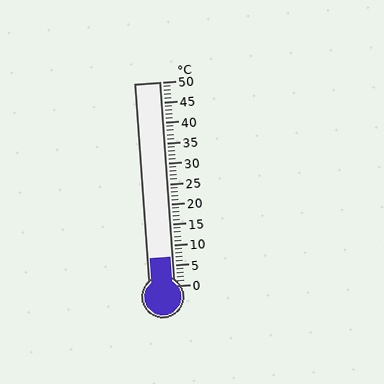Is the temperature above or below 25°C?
The temperature is below 25°C.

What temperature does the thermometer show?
The thermometer shows approximately 7°C.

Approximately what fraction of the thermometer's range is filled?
The thermometer is filled to approximately 15% of its range.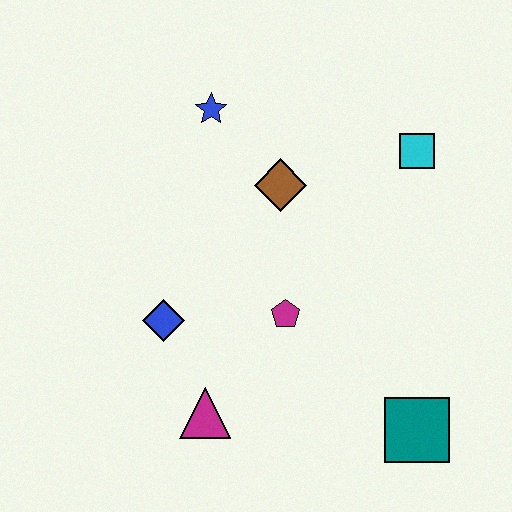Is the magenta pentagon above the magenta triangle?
Yes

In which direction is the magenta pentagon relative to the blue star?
The magenta pentagon is below the blue star.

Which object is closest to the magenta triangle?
The blue diamond is closest to the magenta triangle.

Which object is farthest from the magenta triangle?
The cyan square is farthest from the magenta triangle.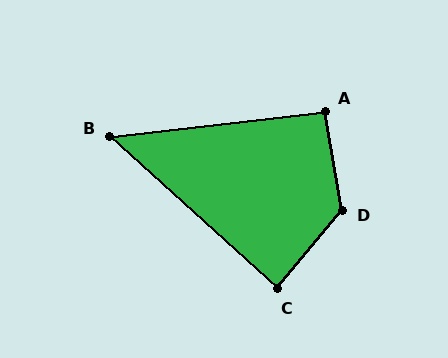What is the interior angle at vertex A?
Approximately 93 degrees (approximately right).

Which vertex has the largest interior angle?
D, at approximately 131 degrees.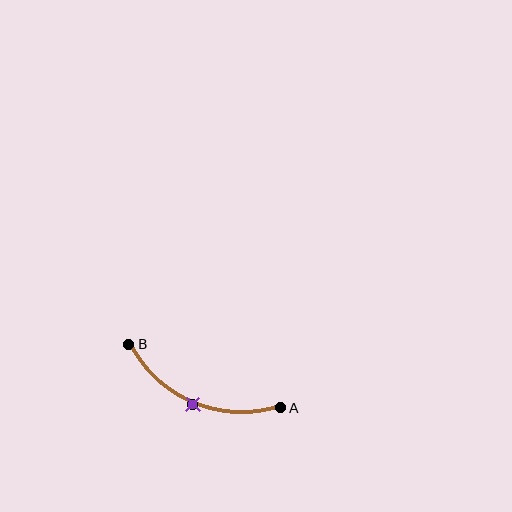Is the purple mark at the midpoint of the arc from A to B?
Yes. The purple mark lies on the arc at equal arc-length from both A and B — it is the arc midpoint.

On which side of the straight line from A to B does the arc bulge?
The arc bulges below the straight line connecting A and B.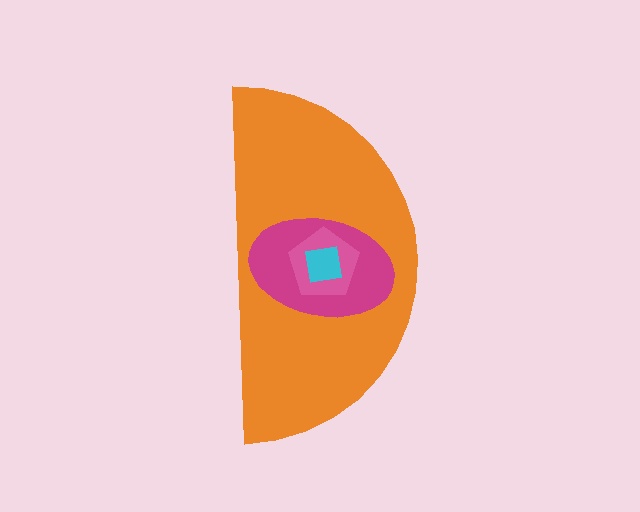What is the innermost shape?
The cyan square.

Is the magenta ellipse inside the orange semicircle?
Yes.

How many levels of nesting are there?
4.